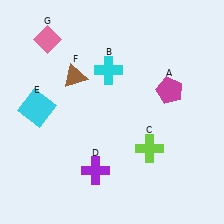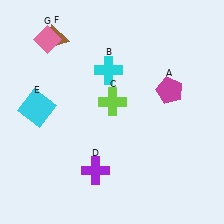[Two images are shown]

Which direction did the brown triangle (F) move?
The brown triangle (F) moved up.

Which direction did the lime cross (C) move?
The lime cross (C) moved up.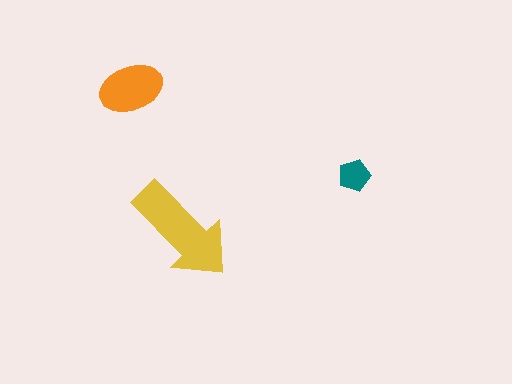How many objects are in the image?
There are 3 objects in the image.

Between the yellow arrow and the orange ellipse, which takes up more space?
The yellow arrow.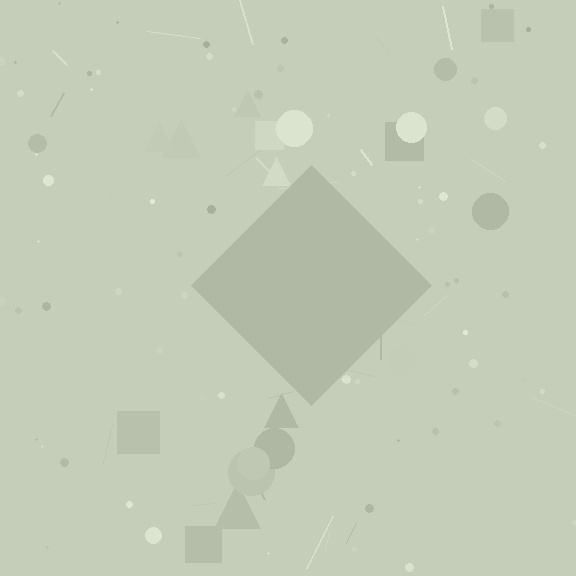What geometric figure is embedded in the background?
A diamond is embedded in the background.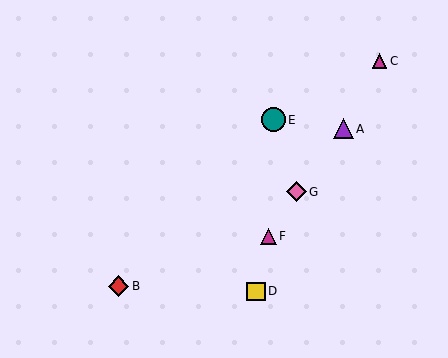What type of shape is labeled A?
Shape A is a purple triangle.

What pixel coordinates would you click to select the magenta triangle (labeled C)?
Click at (380, 61) to select the magenta triangle C.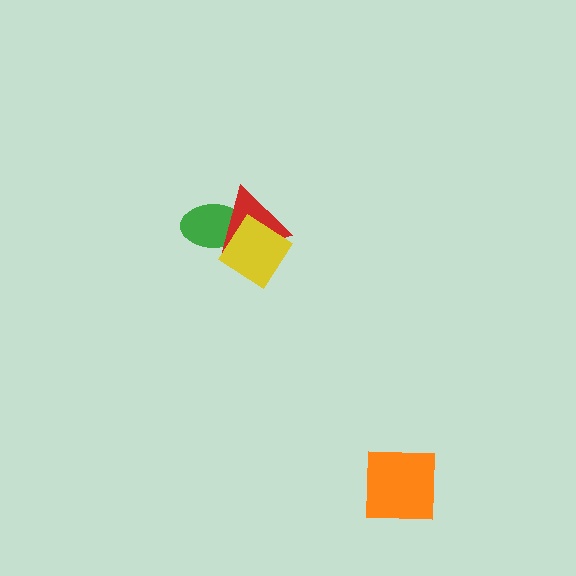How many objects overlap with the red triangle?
2 objects overlap with the red triangle.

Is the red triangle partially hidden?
Yes, it is partially covered by another shape.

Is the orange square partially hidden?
No, no other shape covers it.